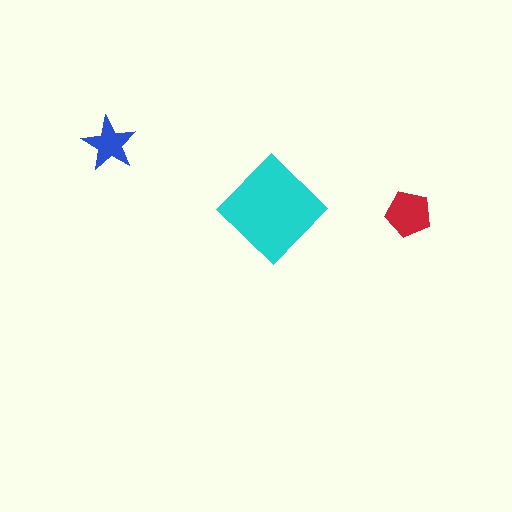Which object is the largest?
The cyan diamond.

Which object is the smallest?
The blue star.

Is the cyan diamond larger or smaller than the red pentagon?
Larger.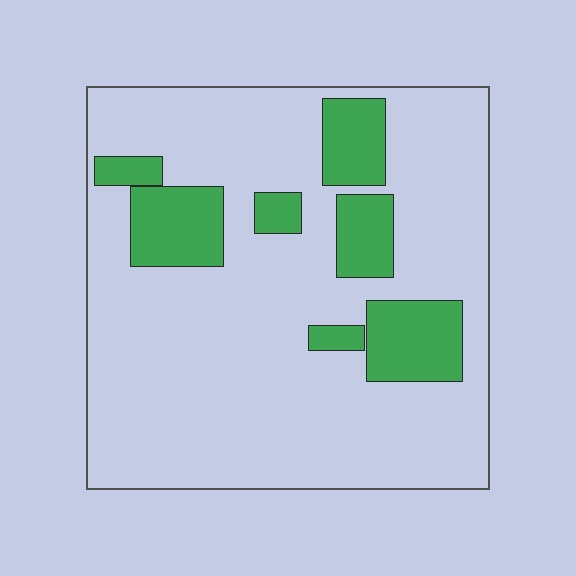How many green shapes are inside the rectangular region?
7.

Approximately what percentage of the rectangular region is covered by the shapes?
Approximately 20%.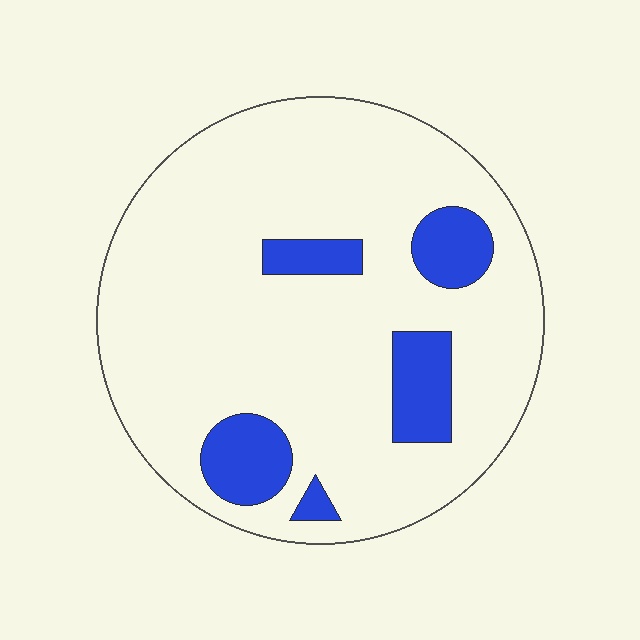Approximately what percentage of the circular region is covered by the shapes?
Approximately 15%.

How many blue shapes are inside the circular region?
5.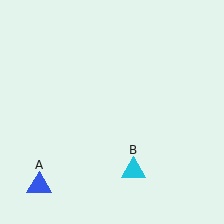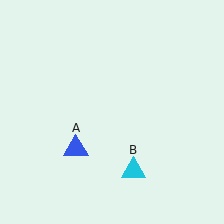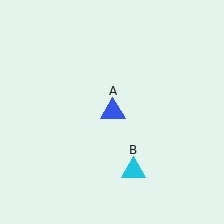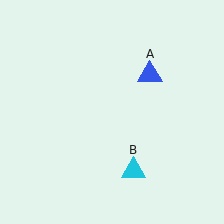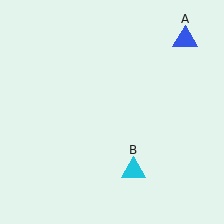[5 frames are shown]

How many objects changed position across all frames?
1 object changed position: blue triangle (object A).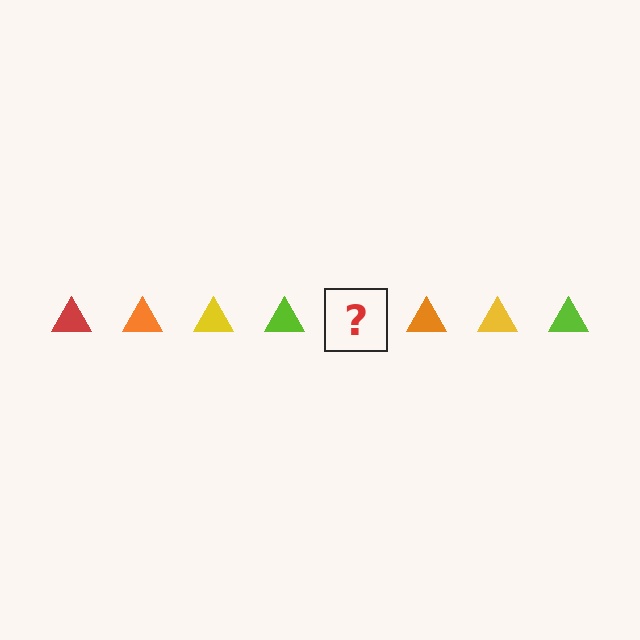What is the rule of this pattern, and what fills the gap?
The rule is that the pattern cycles through red, orange, yellow, lime triangles. The gap should be filled with a red triangle.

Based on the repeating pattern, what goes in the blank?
The blank should be a red triangle.